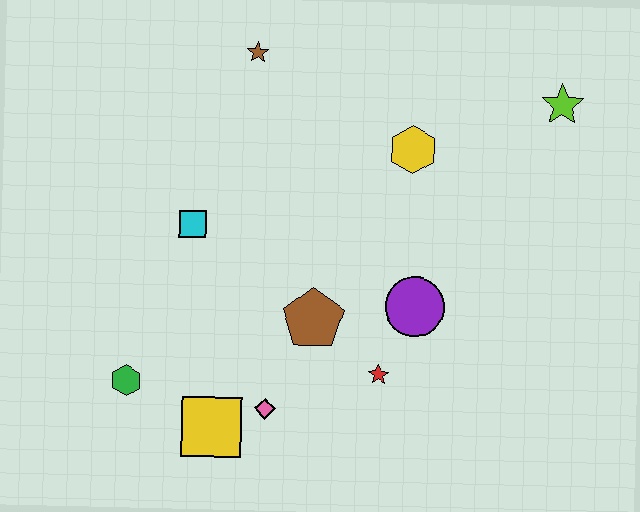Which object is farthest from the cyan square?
The lime star is farthest from the cyan square.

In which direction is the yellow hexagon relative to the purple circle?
The yellow hexagon is above the purple circle.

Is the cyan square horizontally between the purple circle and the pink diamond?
No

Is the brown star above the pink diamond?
Yes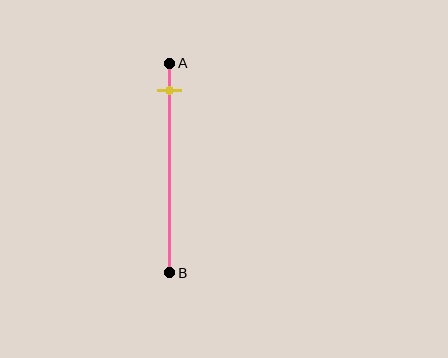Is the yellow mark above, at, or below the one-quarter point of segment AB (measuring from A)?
The yellow mark is above the one-quarter point of segment AB.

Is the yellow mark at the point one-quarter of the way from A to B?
No, the mark is at about 15% from A, not at the 25% one-quarter point.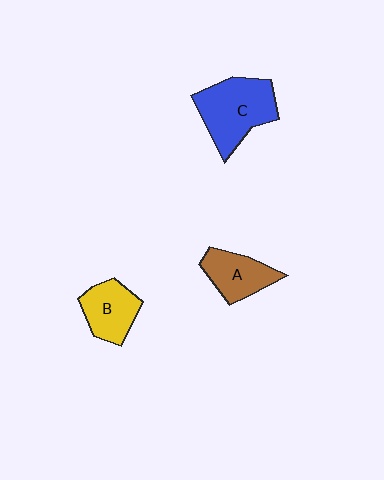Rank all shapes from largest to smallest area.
From largest to smallest: C (blue), B (yellow), A (brown).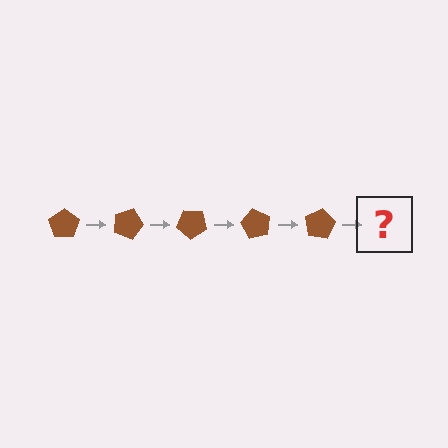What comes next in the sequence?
The next element should be a brown pentagon rotated 100 degrees.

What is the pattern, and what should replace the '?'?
The pattern is that the pentagon rotates 20 degrees each step. The '?' should be a brown pentagon rotated 100 degrees.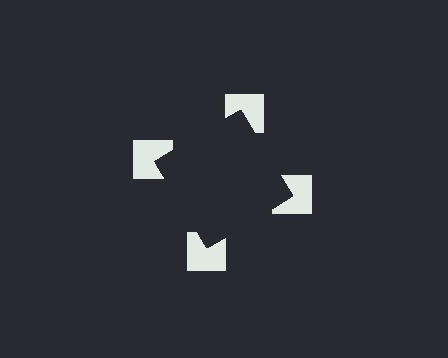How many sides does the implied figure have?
4 sides.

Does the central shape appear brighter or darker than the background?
It typically appears slightly darker than the background, even though no actual brightness change is drawn.